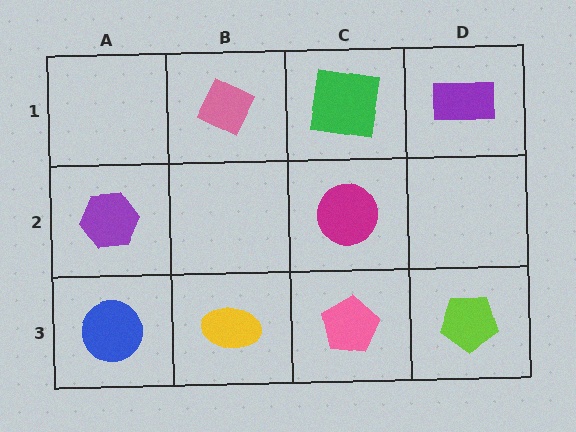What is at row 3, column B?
A yellow ellipse.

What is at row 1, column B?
A pink diamond.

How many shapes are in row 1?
3 shapes.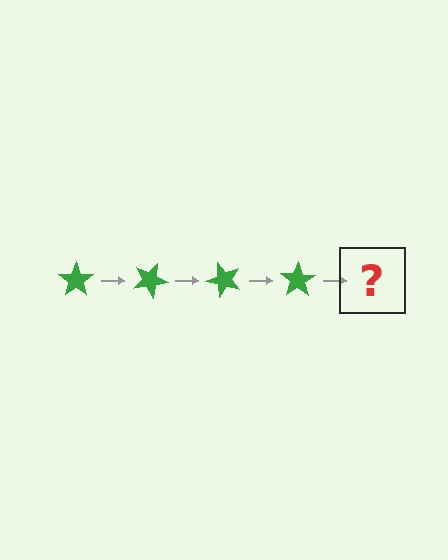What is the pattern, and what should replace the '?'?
The pattern is that the star rotates 25 degrees each step. The '?' should be a green star rotated 100 degrees.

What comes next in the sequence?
The next element should be a green star rotated 100 degrees.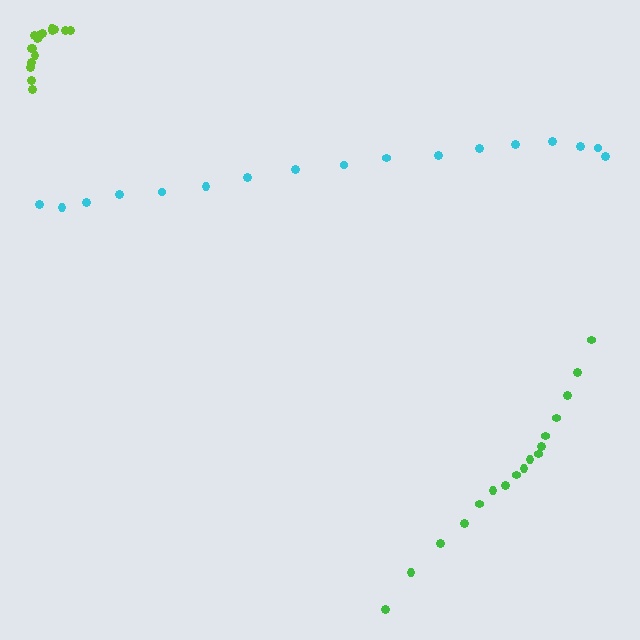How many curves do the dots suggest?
There are 3 distinct paths.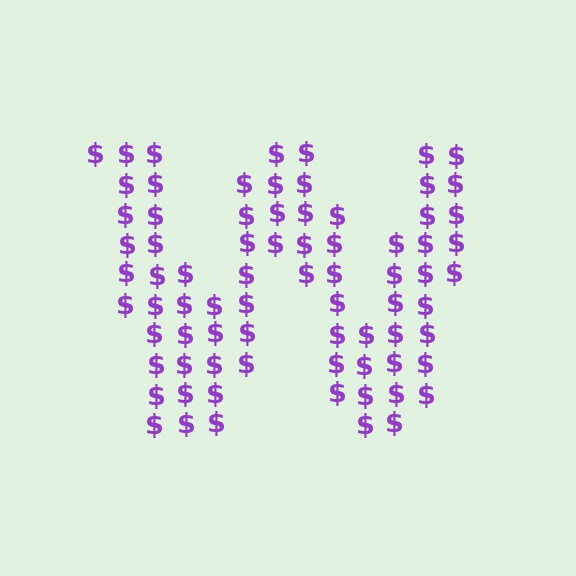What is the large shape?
The large shape is the letter W.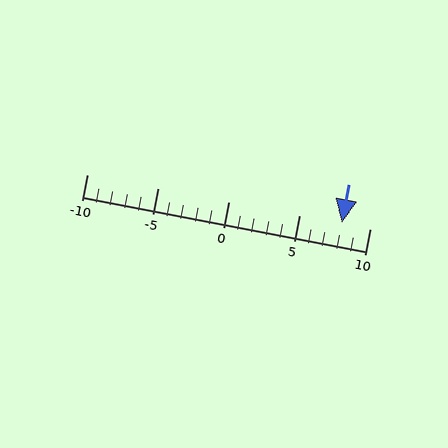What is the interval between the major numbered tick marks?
The major tick marks are spaced 5 units apart.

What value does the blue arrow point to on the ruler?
The blue arrow points to approximately 8.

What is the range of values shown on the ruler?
The ruler shows values from -10 to 10.